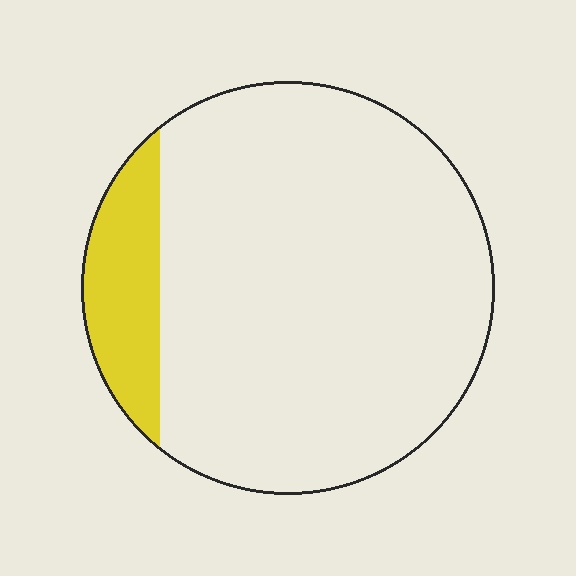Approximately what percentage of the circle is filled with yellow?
Approximately 15%.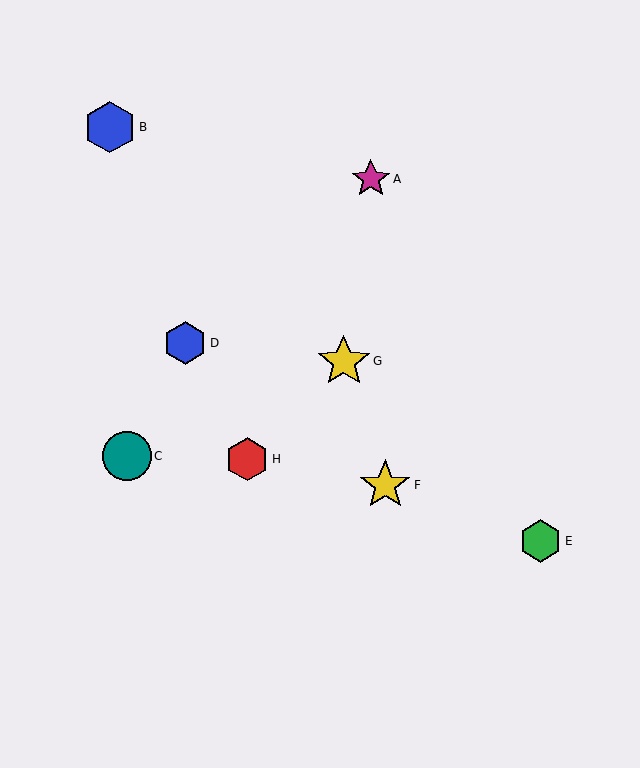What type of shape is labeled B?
Shape B is a blue hexagon.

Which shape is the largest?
The yellow star (labeled G) is the largest.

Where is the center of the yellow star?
The center of the yellow star is at (344, 361).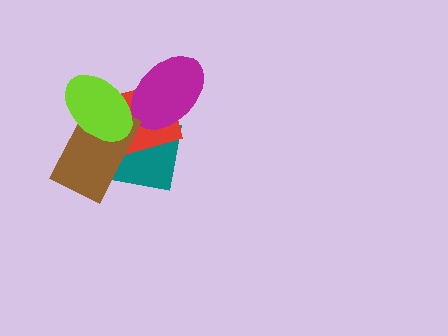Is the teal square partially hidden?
Yes, it is partially covered by another shape.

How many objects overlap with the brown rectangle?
3 objects overlap with the brown rectangle.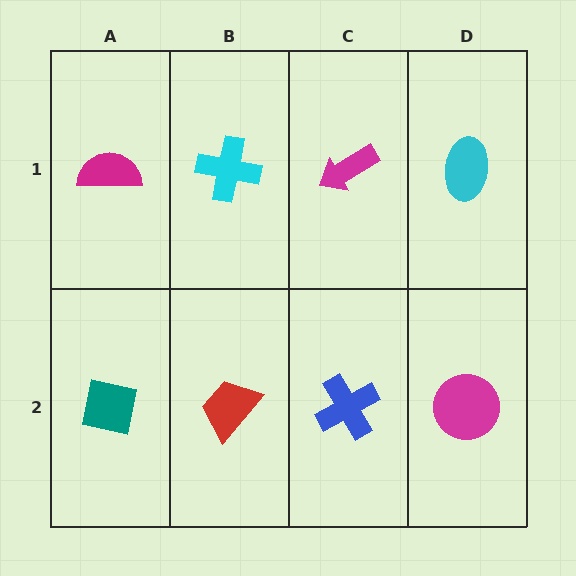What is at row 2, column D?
A magenta circle.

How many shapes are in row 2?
4 shapes.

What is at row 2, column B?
A red trapezoid.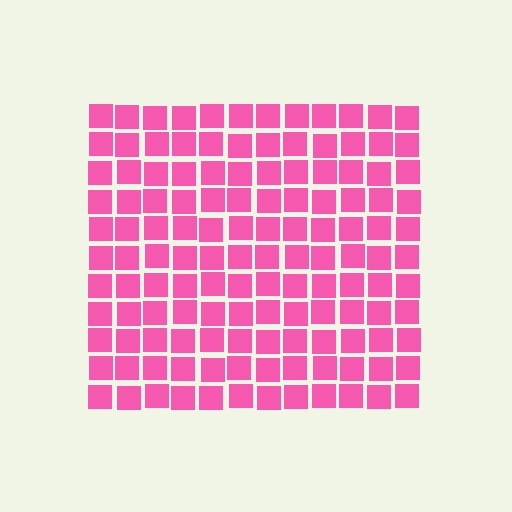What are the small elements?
The small elements are squares.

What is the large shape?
The large shape is a square.